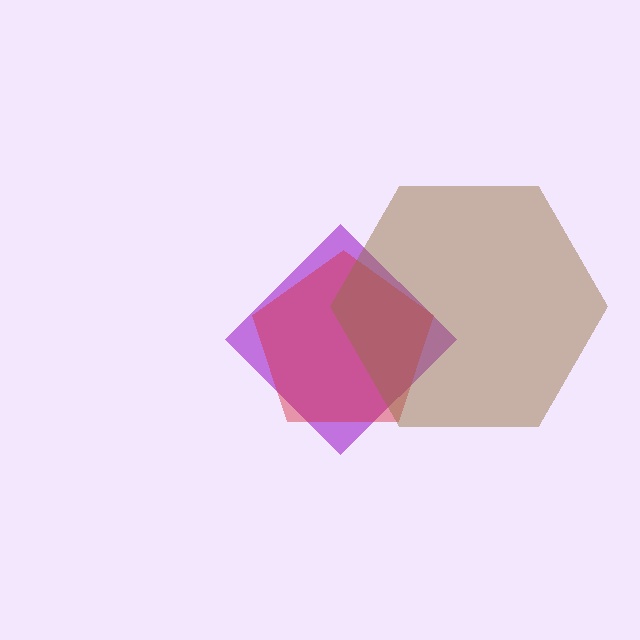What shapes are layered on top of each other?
The layered shapes are: a purple diamond, a red pentagon, a brown hexagon.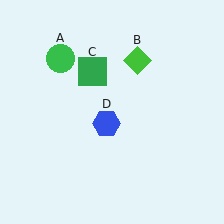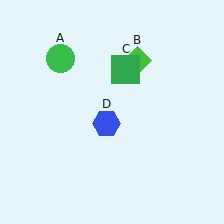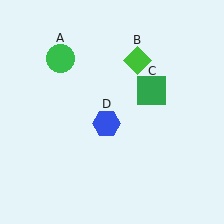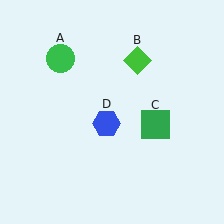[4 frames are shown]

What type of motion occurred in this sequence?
The green square (object C) rotated clockwise around the center of the scene.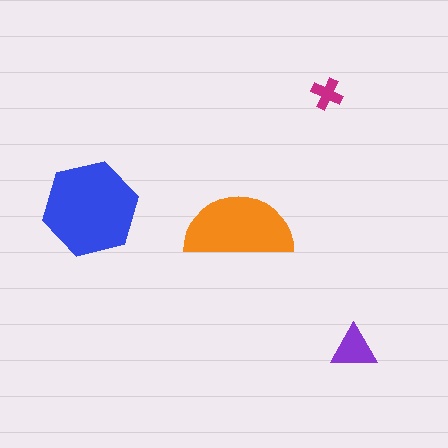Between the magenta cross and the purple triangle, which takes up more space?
The purple triangle.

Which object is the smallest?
The magenta cross.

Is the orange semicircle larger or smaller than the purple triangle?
Larger.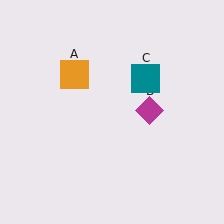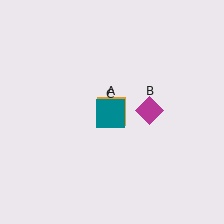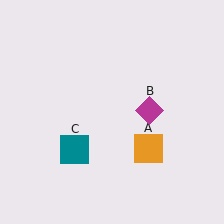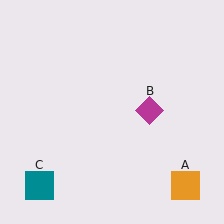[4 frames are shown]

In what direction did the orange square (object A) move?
The orange square (object A) moved down and to the right.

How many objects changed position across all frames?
2 objects changed position: orange square (object A), teal square (object C).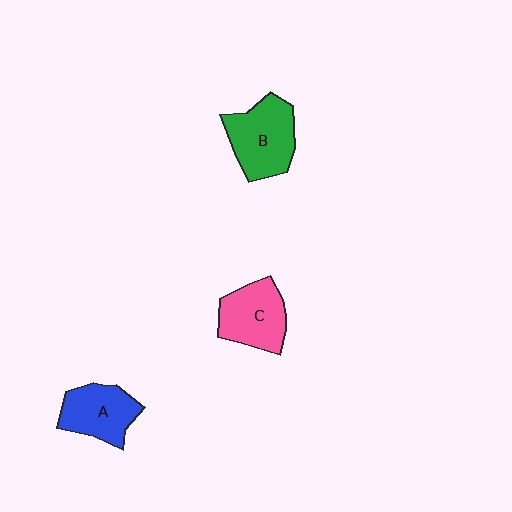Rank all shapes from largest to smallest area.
From largest to smallest: B (green), C (pink), A (blue).